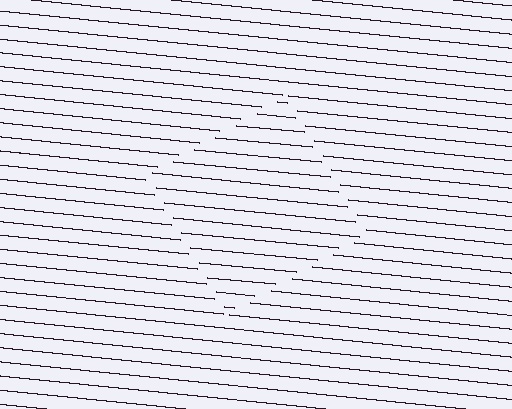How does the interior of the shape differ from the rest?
The interior of the shape contains the same grating, shifted by half a period — the contour is defined by the phase discontinuity where line-ends from the inner and outer gratings abut.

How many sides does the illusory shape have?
4 sides — the line-ends trace a square.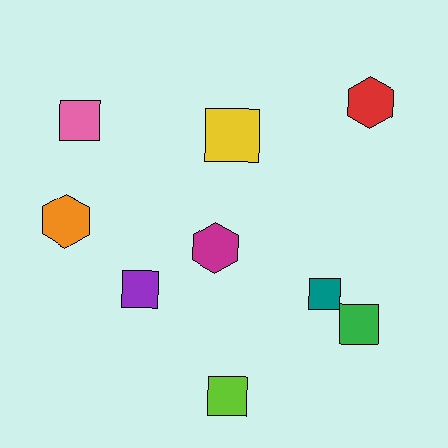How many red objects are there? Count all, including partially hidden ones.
There is 1 red object.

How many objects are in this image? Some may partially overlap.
There are 9 objects.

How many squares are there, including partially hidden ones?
There are 6 squares.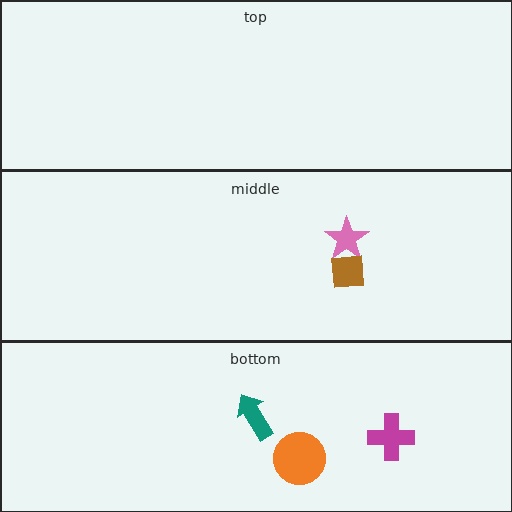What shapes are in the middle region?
The pink star, the brown square.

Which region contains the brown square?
The middle region.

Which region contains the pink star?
The middle region.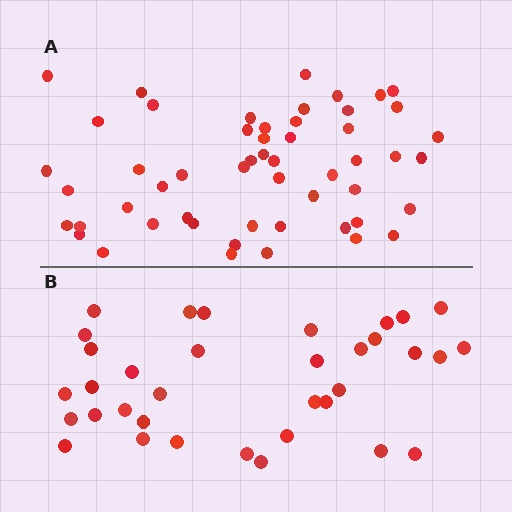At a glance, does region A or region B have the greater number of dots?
Region A (the top region) has more dots.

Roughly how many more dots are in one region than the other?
Region A has approximately 20 more dots than region B.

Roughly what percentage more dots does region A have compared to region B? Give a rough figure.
About 50% more.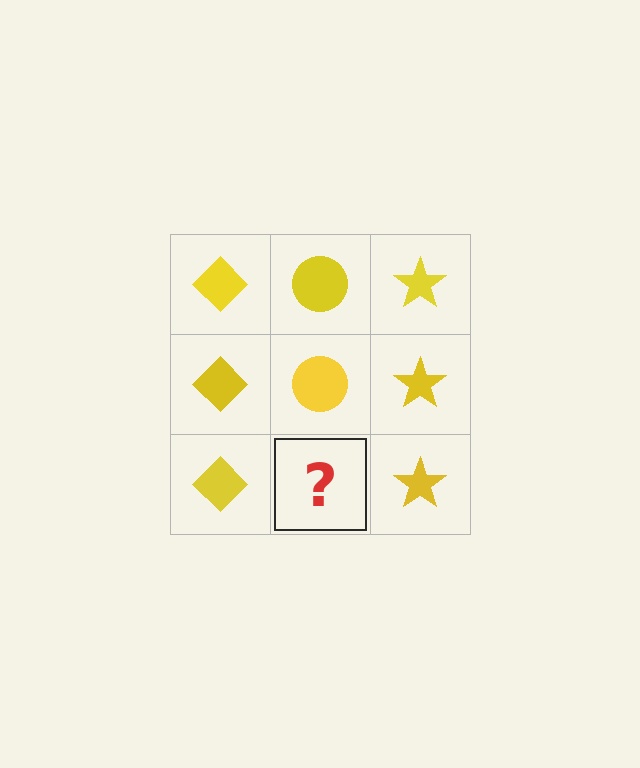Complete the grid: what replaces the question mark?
The question mark should be replaced with a yellow circle.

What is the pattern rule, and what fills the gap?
The rule is that each column has a consistent shape. The gap should be filled with a yellow circle.